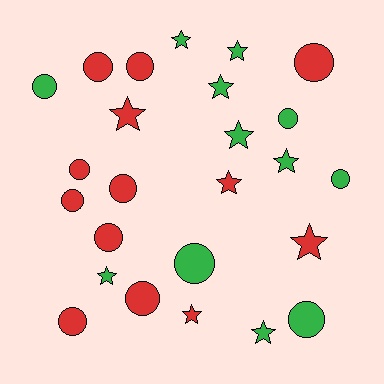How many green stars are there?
There are 7 green stars.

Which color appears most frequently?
Red, with 13 objects.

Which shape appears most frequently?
Circle, with 14 objects.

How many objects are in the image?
There are 25 objects.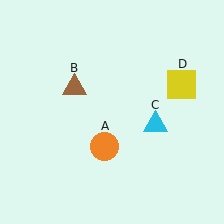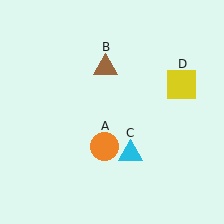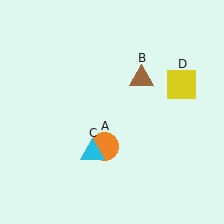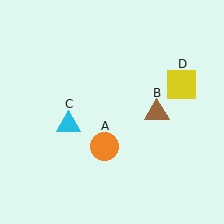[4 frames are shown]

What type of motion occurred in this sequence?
The brown triangle (object B), cyan triangle (object C) rotated clockwise around the center of the scene.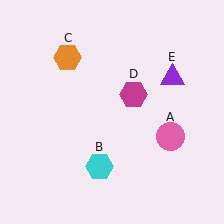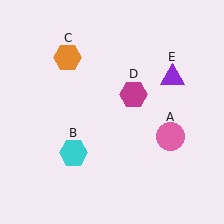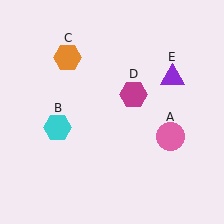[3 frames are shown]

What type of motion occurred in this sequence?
The cyan hexagon (object B) rotated clockwise around the center of the scene.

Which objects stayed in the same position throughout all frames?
Pink circle (object A) and orange hexagon (object C) and magenta hexagon (object D) and purple triangle (object E) remained stationary.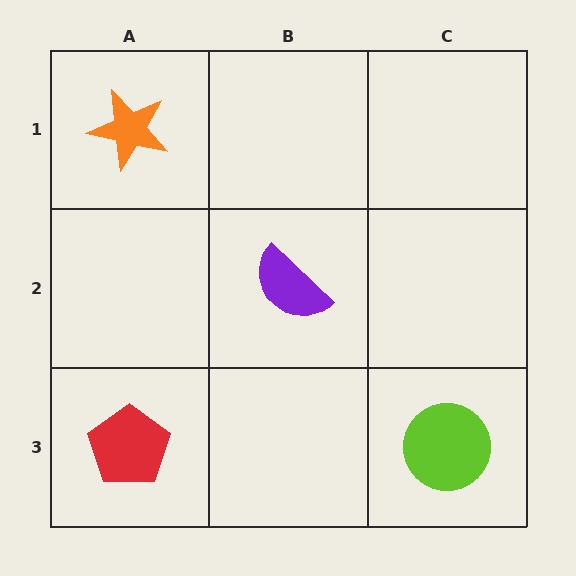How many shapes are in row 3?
2 shapes.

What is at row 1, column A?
An orange star.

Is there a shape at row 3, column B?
No, that cell is empty.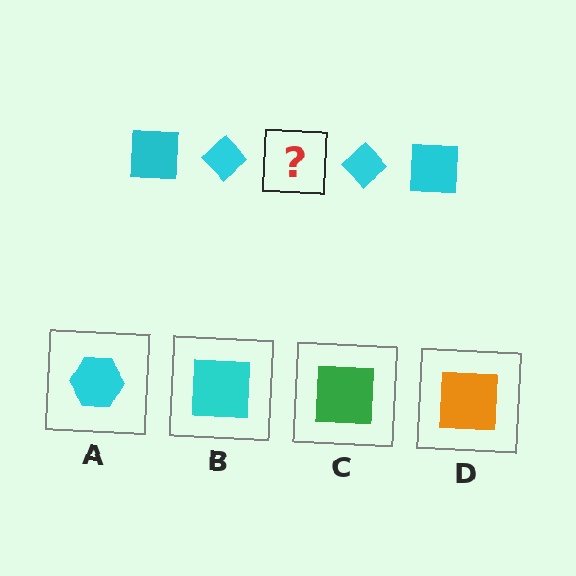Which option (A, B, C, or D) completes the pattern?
B.